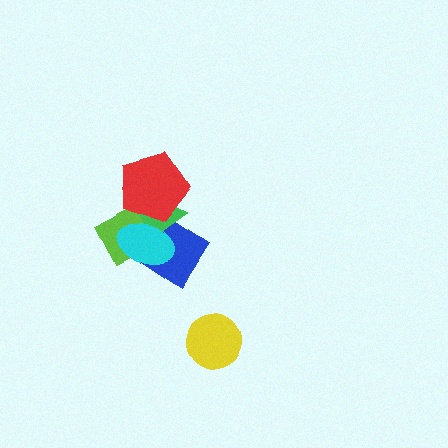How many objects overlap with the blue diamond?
3 objects overlap with the blue diamond.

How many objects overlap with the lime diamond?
4 objects overlap with the lime diamond.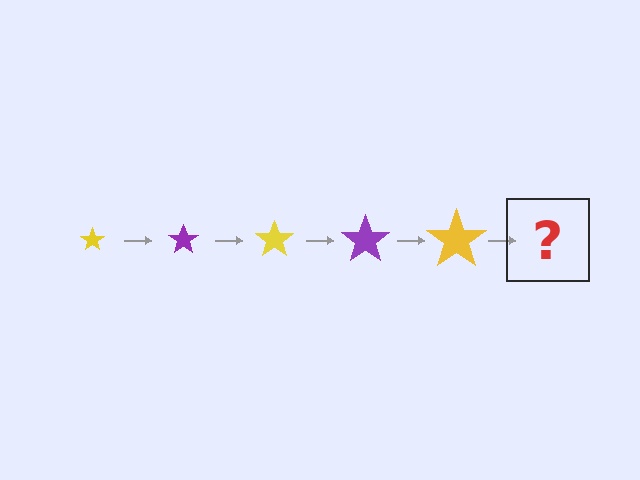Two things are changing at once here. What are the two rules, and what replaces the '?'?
The two rules are that the star grows larger each step and the color cycles through yellow and purple. The '?' should be a purple star, larger than the previous one.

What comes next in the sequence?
The next element should be a purple star, larger than the previous one.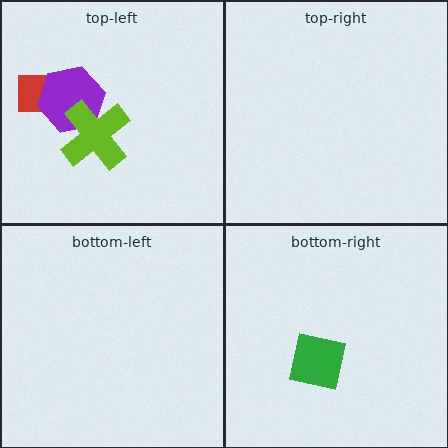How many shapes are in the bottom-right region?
1.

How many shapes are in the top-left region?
3.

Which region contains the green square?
The bottom-right region.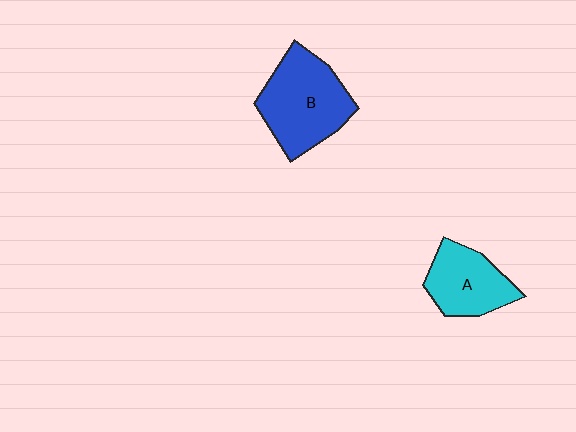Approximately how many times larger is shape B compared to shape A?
Approximately 1.4 times.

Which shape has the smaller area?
Shape A (cyan).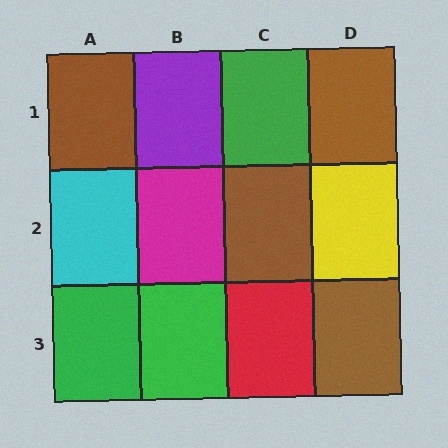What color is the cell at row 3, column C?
Red.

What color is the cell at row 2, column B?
Magenta.